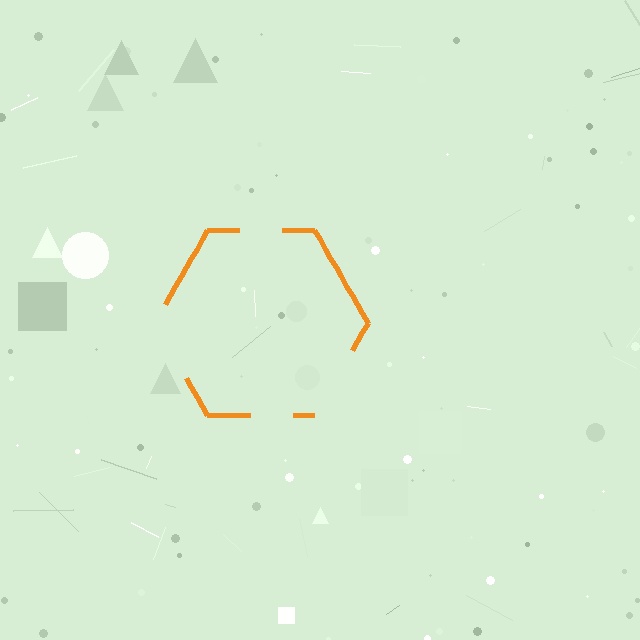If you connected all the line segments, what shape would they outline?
They would outline a hexagon.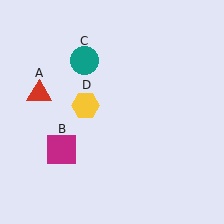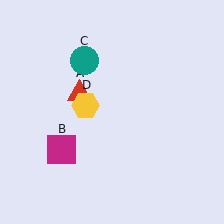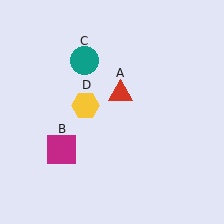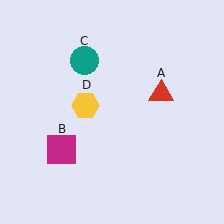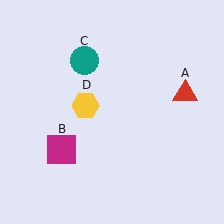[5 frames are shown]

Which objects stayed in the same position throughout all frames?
Magenta square (object B) and teal circle (object C) and yellow hexagon (object D) remained stationary.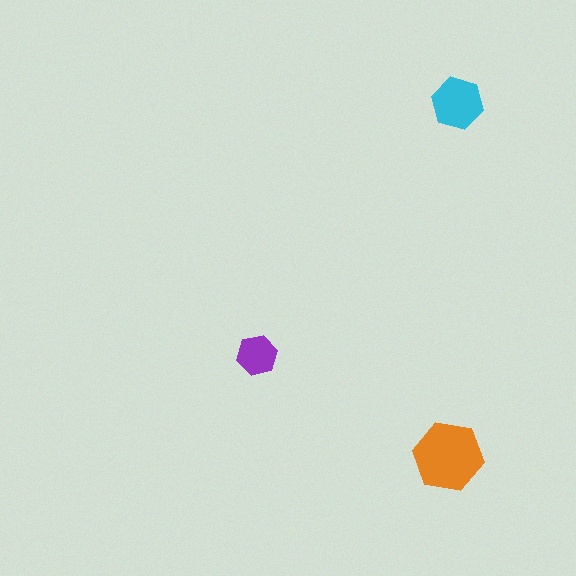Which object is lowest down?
The orange hexagon is bottommost.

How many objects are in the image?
There are 3 objects in the image.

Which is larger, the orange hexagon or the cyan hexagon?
The orange one.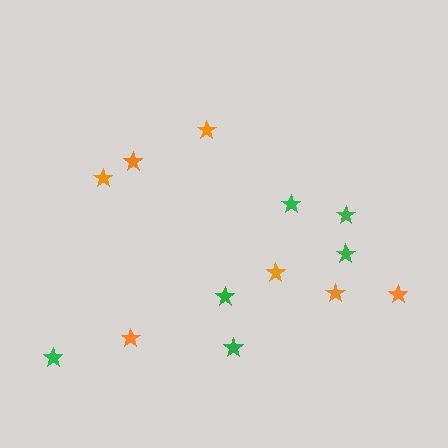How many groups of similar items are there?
There are 2 groups: one group of green stars (6) and one group of orange stars (7).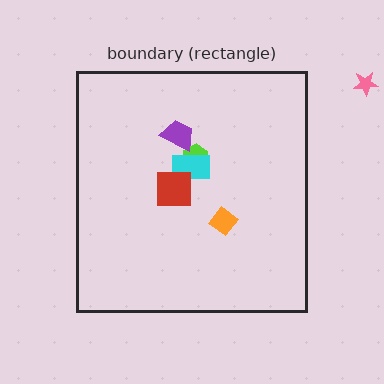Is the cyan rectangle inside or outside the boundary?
Inside.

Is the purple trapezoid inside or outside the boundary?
Inside.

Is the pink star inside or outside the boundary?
Outside.